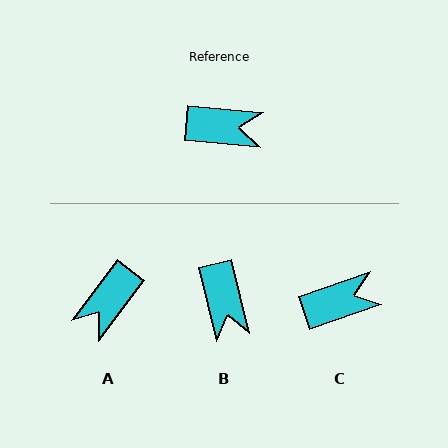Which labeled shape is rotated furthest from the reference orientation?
A, about 122 degrees away.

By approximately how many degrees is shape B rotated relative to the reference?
Approximately 71 degrees clockwise.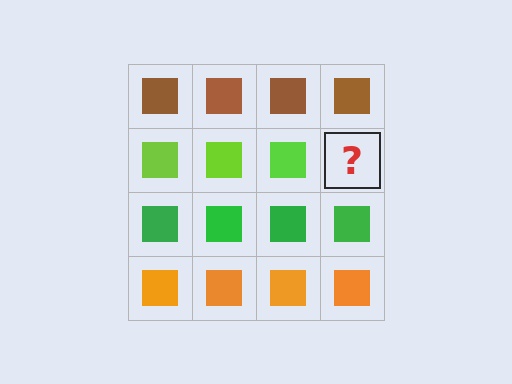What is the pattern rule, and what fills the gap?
The rule is that each row has a consistent color. The gap should be filled with a lime square.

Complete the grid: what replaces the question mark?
The question mark should be replaced with a lime square.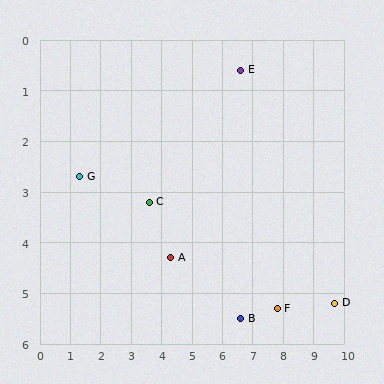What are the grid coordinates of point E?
Point E is at approximately (6.6, 0.6).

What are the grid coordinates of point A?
Point A is at approximately (4.3, 4.3).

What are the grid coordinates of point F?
Point F is at approximately (7.8, 5.3).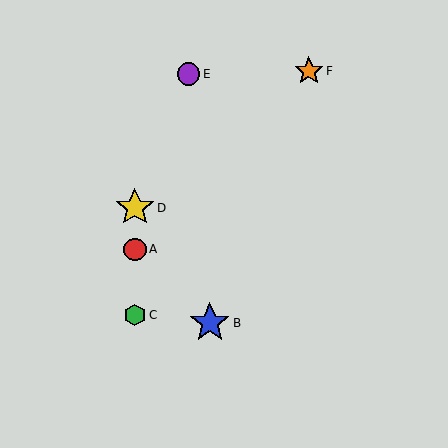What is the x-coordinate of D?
Object D is at x≈135.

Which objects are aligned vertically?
Objects A, C, D are aligned vertically.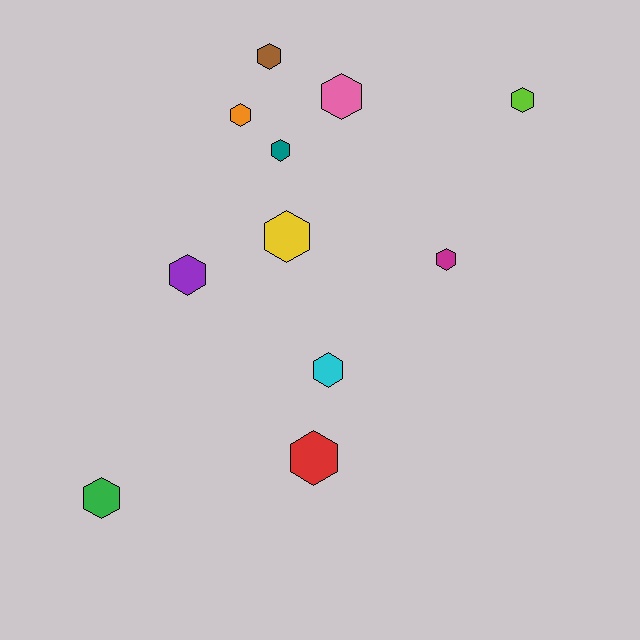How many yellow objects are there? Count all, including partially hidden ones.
There is 1 yellow object.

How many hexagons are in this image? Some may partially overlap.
There are 11 hexagons.